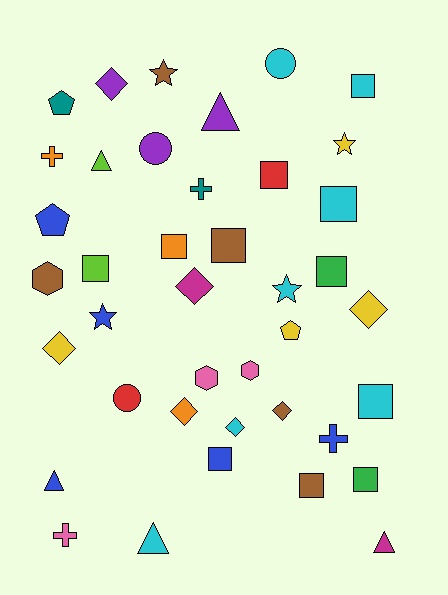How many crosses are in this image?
There are 4 crosses.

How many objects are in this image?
There are 40 objects.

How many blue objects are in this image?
There are 5 blue objects.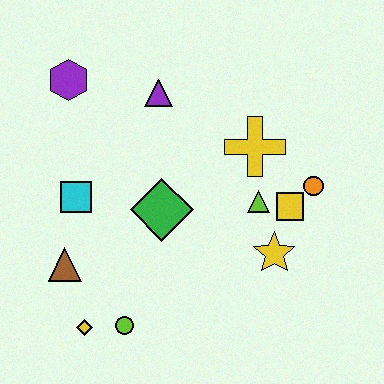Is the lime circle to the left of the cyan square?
No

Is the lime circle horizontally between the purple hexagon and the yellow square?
Yes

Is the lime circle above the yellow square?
No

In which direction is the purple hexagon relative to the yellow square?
The purple hexagon is to the left of the yellow square.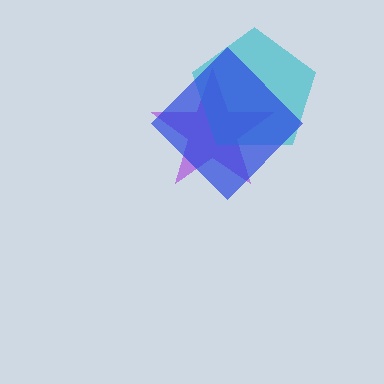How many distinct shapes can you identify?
There are 3 distinct shapes: a purple star, a cyan pentagon, a blue diamond.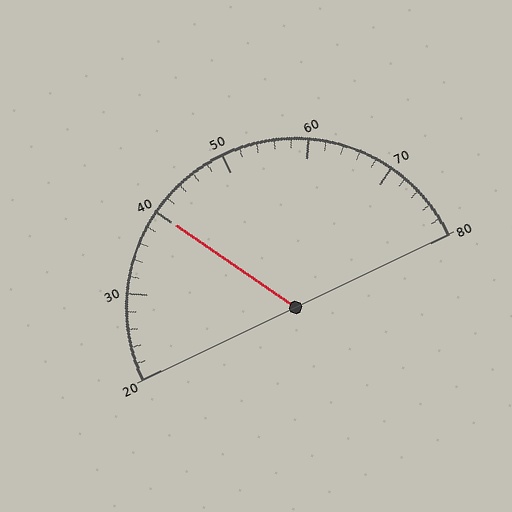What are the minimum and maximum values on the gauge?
The gauge ranges from 20 to 80.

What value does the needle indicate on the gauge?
The needle indicates approximately 40.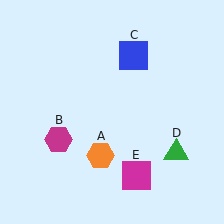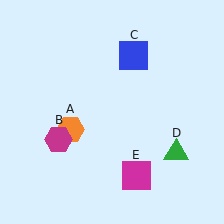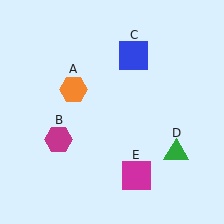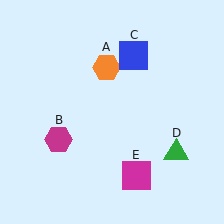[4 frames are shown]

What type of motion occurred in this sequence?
The orange hexagon (object A) rotated clockwise around the center of the scene.